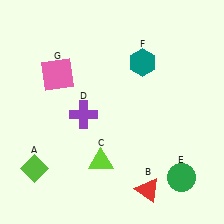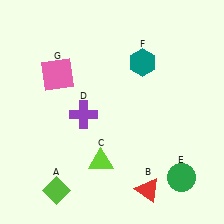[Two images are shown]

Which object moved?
The lime diamond (A) moved down.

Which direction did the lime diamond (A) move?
The lime diamond (A) moved down.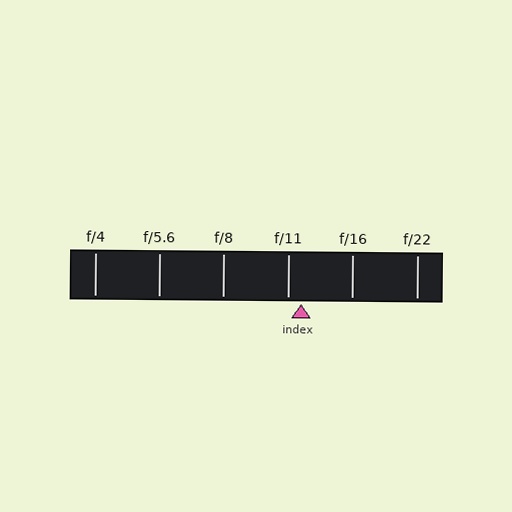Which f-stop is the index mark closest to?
The index mark is closest to f/11.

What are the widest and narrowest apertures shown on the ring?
The widest aperture shown is f/4 and the narrowest is f/22.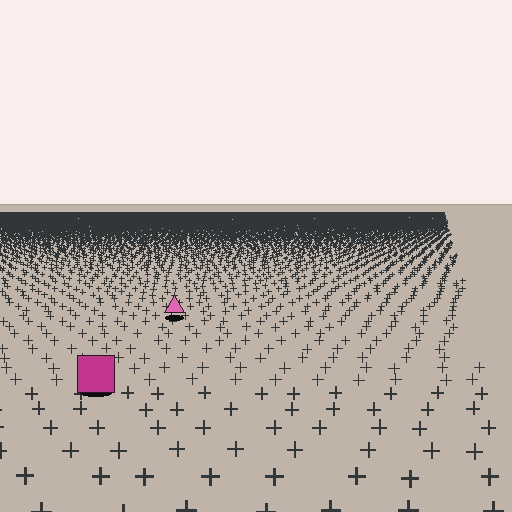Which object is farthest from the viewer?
The pink triangle is farthest from the viewer. It appears smaller and the ground texture around it is denser.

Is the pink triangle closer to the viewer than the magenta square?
No. The magenta square is closer — you can tell from the texture gradient: the ground texture is coarser near it.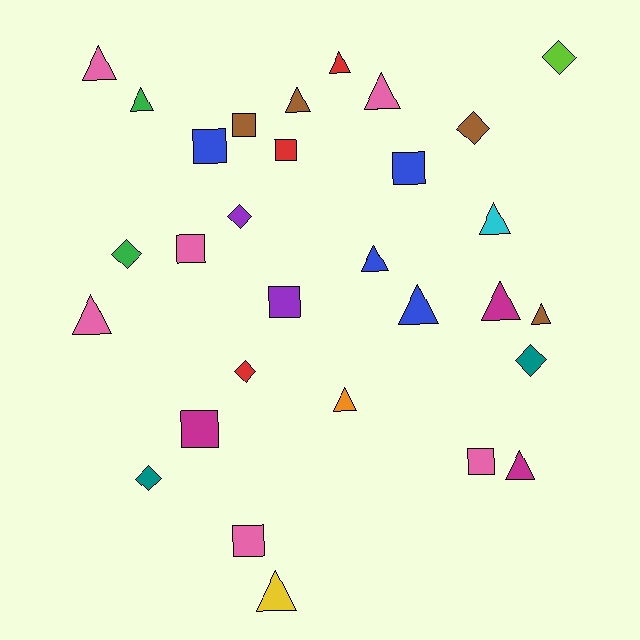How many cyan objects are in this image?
There is 1 cyan object.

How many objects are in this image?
There are 30 objects.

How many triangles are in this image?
There are 14 triangles.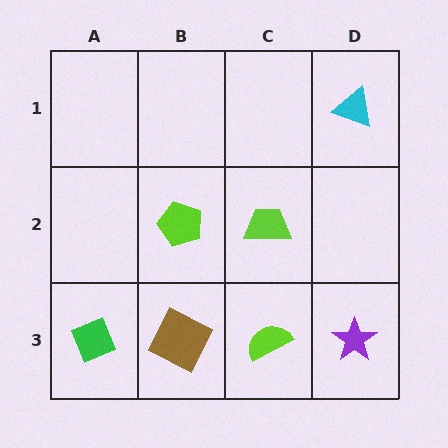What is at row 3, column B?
A brown square.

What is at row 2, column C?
A lime trapezoid.